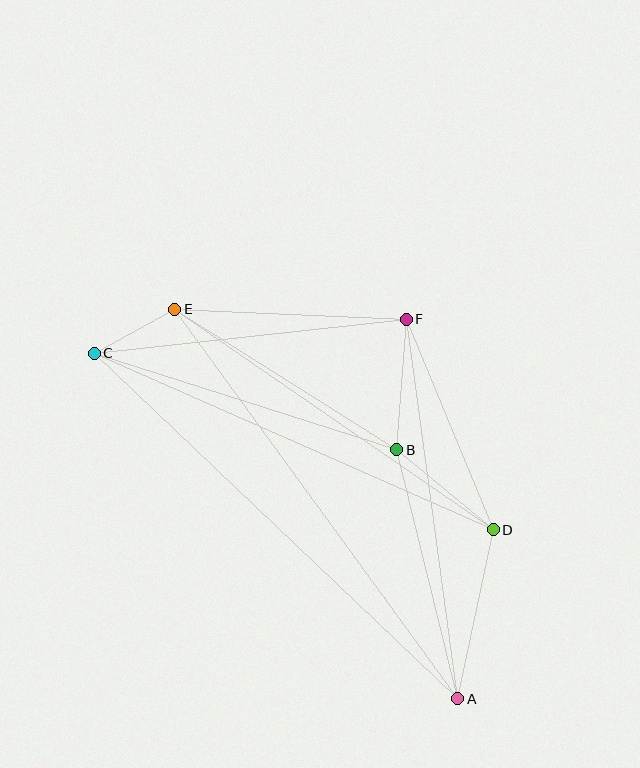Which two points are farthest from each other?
Points A and C are farthest from each other.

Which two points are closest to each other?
Points C and E are closest to each other.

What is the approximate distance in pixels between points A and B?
The distance between A and B is approximately 257 pixels.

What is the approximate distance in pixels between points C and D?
The distance between C and D is approximately 436 pixels.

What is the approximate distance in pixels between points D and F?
The distance between D and F is approximately 228 pixels.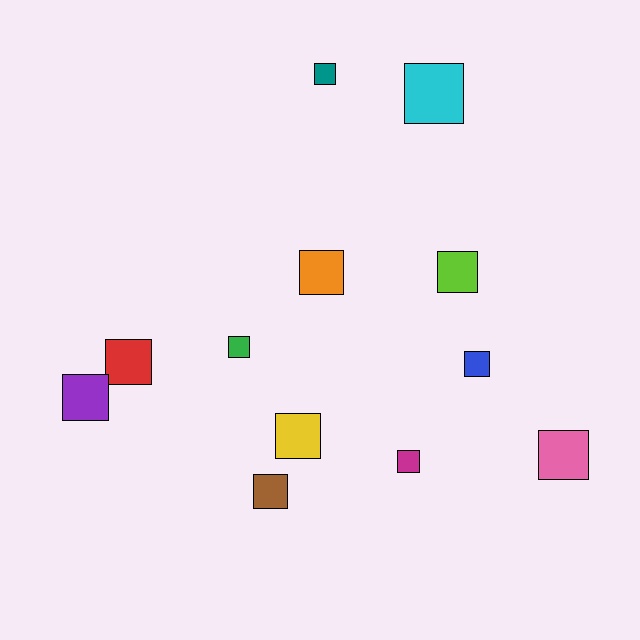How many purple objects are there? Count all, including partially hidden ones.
There is 1 purple object.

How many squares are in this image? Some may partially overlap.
There are 12 squares.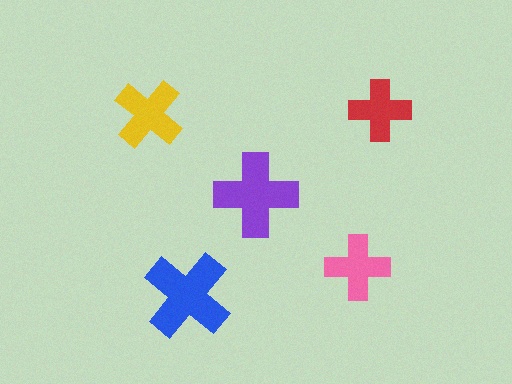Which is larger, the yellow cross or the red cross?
The yellow one.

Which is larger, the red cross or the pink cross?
The pink one.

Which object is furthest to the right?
The red cross is rightmost.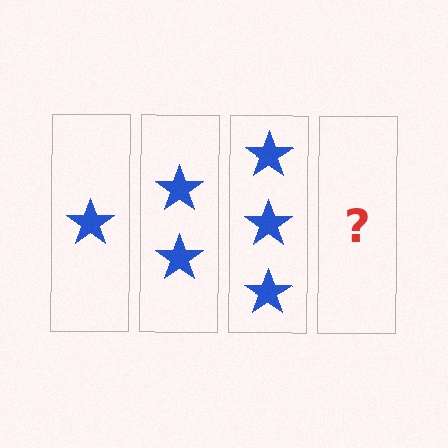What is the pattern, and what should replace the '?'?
The pattern is that each step adds one more star. The '?' should be 4 stars.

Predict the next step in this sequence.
The next step is 4 stars.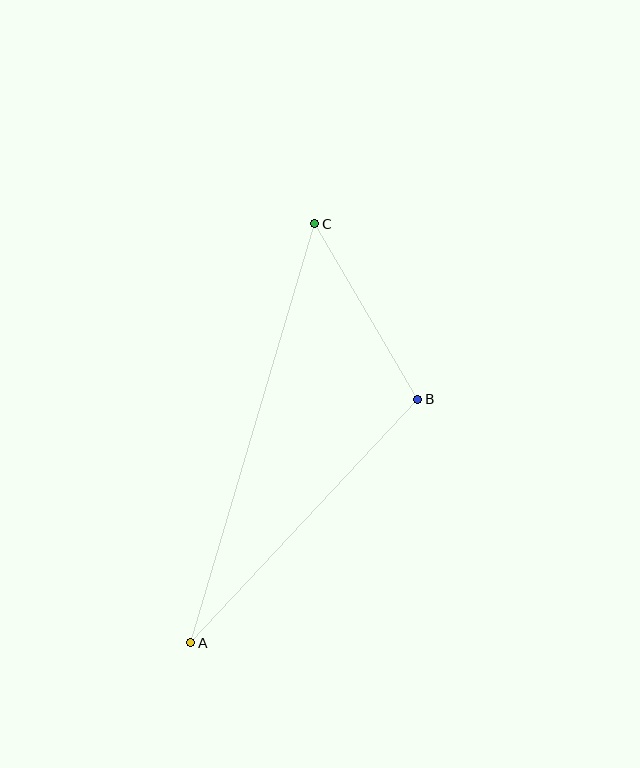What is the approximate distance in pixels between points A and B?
The distance between A and B is approximately 333 pixels.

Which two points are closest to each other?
Points B and C are closest to each other.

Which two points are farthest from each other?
Points A and C are farthest from each other.